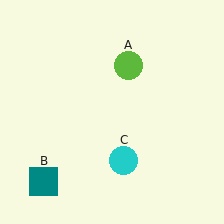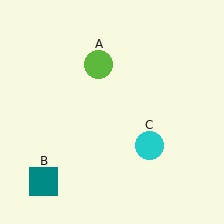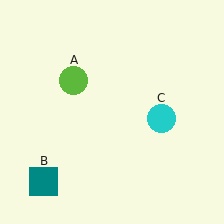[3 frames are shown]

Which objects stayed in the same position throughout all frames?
Teal square (object B) remained stationary.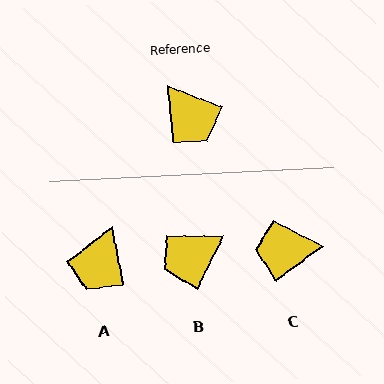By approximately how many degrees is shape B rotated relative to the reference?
Approximately 96 degrees clockwise.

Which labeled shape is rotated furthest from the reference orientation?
C, about 123 degrees away.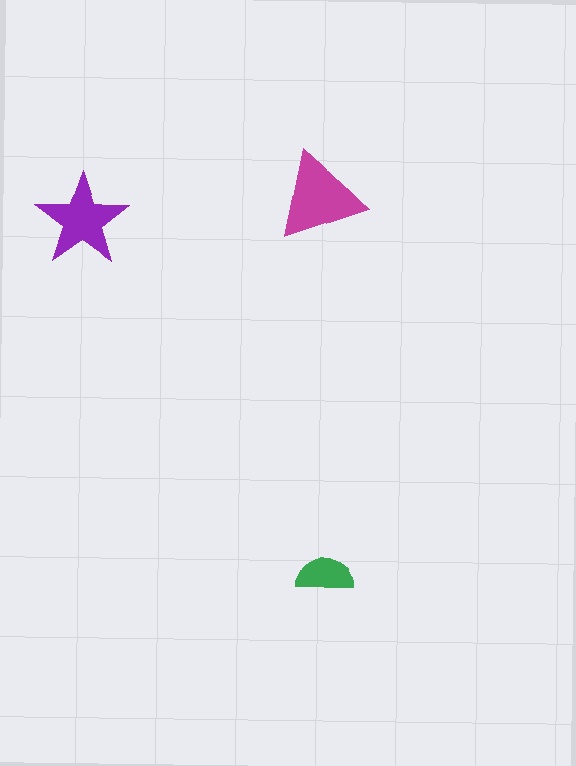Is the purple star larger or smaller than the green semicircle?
Larger.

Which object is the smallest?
The green semicircle.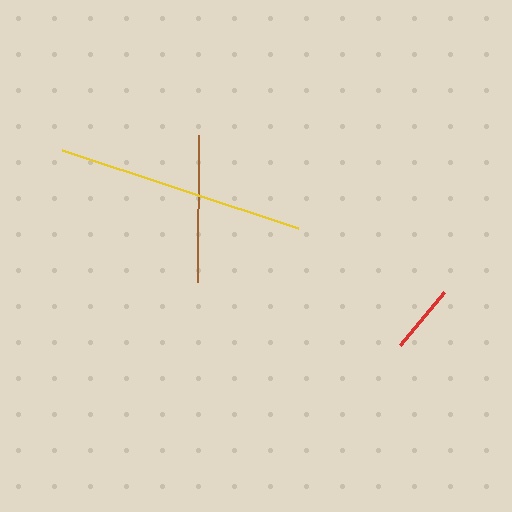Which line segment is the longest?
The yellow line is the longest at approximately 249 pixels.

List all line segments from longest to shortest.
From longest to shortest: yellow, brown, red.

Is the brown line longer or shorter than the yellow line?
The yellow line is longer than the brown line.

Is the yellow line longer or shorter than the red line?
The yellow line is longer than the red line.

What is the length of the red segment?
The red segment is approximately 69 pixels long.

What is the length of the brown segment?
The brown segment is approximately 147 pixels long.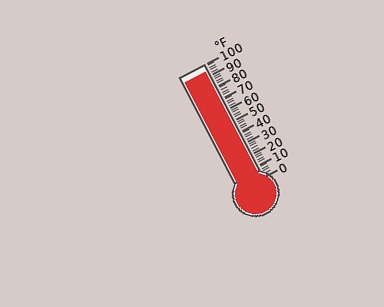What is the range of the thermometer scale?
The thermometer scale ranges from 0°F to 100°F.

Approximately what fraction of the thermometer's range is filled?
The thermometer is filled to approximately 95% of its range.